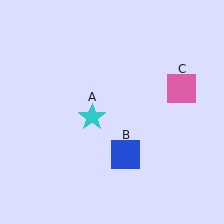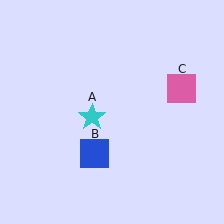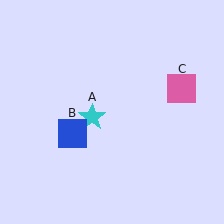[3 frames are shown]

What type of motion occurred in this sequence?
The blue square (object B) rotated clockwise around the center of the scene.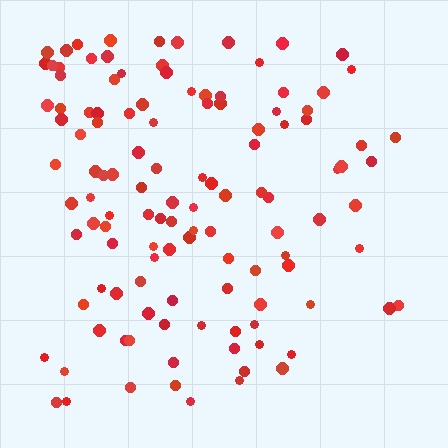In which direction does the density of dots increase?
From right to left, with the left side densest.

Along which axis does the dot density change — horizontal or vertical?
Horizontal.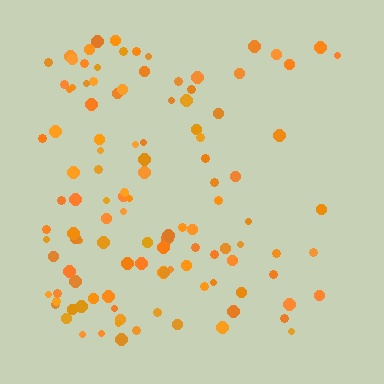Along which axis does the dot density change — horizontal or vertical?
Horizontal.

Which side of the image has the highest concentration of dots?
The left.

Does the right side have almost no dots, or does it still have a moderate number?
Still a moderate number, just noticeably fewer than the left.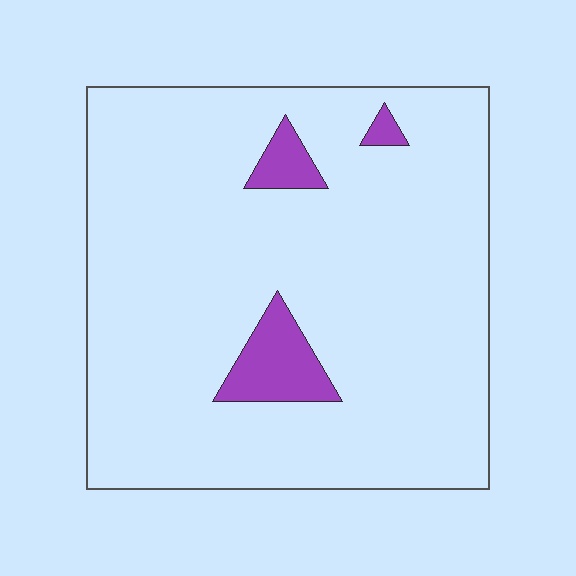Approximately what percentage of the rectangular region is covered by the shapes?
Approximately 5%.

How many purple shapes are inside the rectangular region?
3.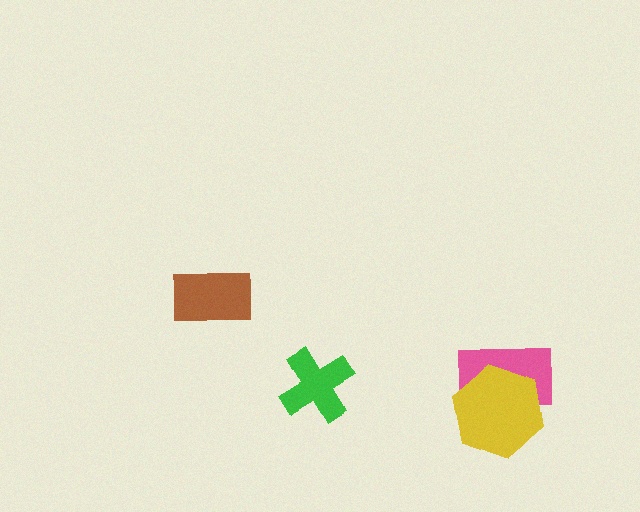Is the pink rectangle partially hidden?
Yes, it is partially covered by another shape.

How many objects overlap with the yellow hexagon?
1 object overlaps with the yellow hexagon.